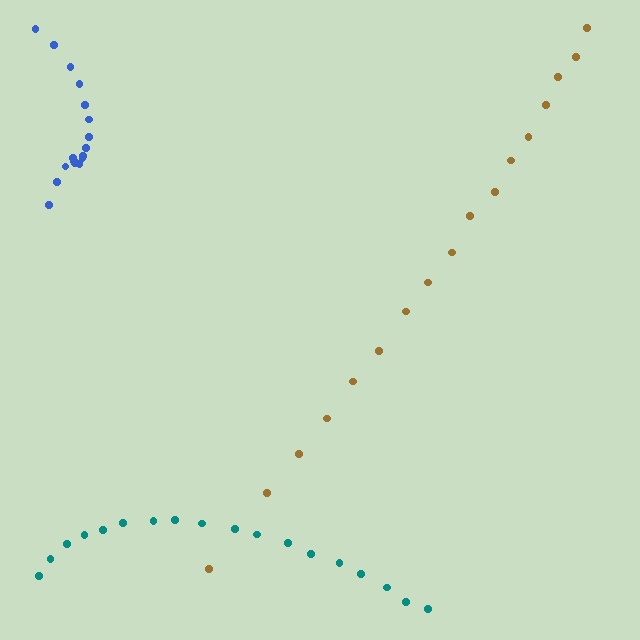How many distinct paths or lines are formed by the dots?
There are 3 distinct paths.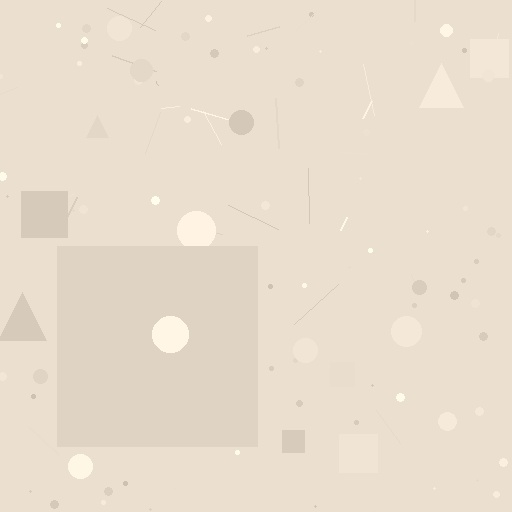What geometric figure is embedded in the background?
A square is embedded in the background.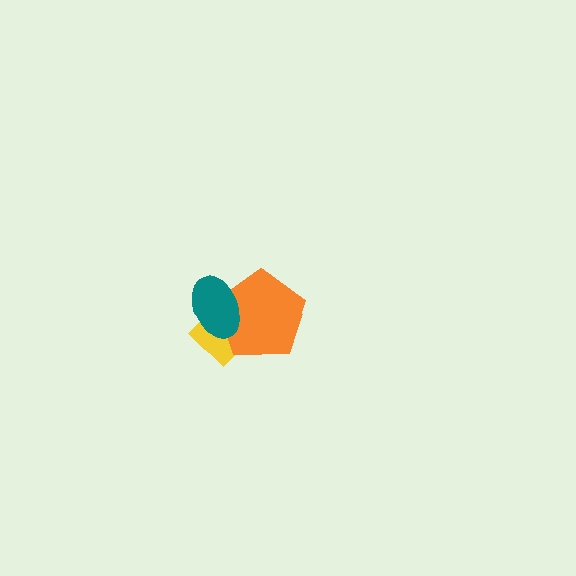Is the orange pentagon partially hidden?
Yes, it is partially covered by another shape.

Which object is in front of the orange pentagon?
The teal ellipse is in front of the orange pentagon.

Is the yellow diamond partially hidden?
Yes, it is partially covered by another shape.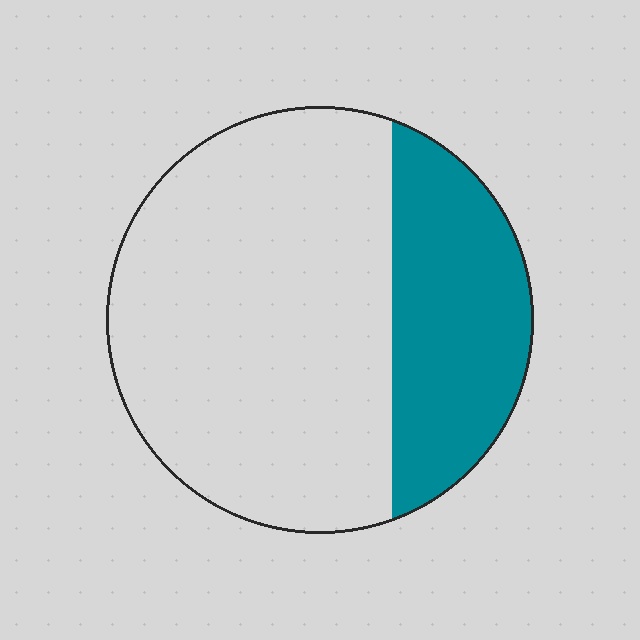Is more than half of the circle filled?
No.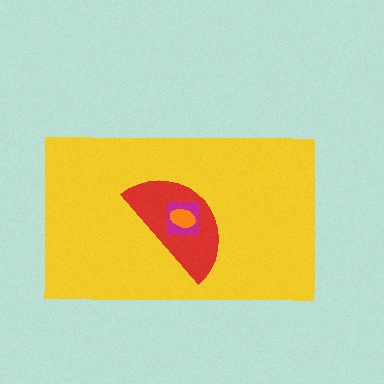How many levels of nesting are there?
4.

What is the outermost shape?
The yellow rectangle.